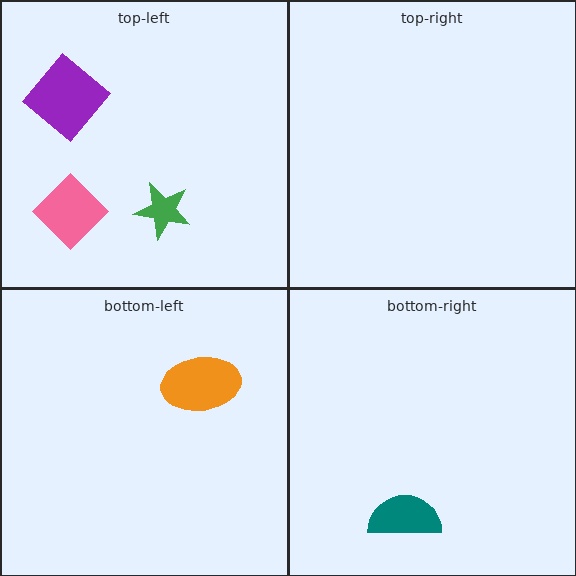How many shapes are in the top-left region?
3.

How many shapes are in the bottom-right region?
1.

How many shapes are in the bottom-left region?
1.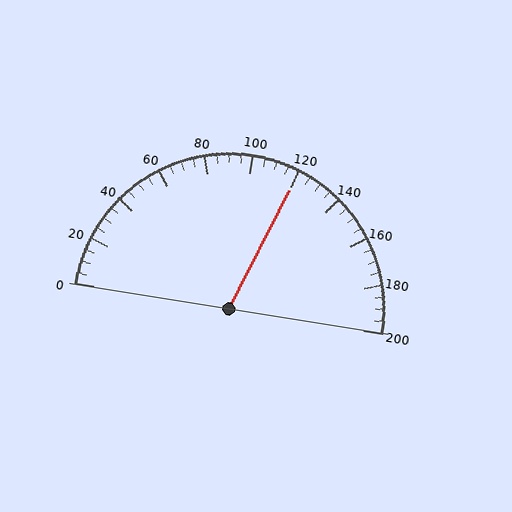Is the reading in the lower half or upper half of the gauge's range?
The reading is in the upper half of the range (0 to 200).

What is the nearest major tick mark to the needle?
The nearest major tick mark is 120.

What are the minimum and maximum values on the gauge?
The gauge ranges from 0 to 200.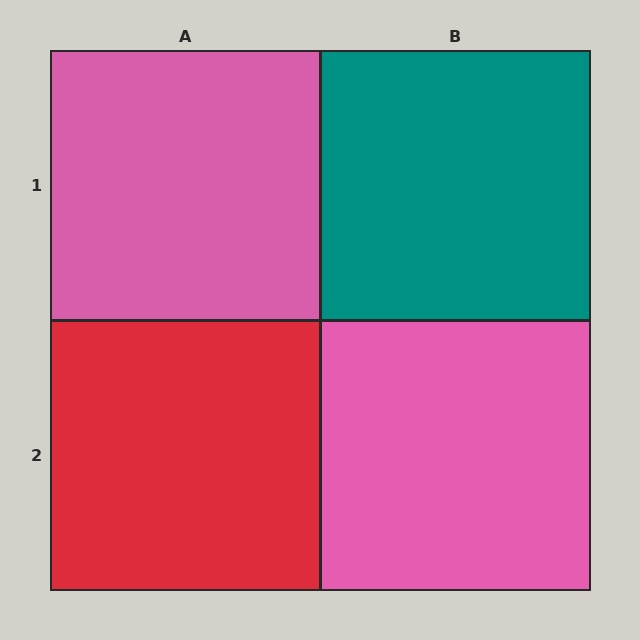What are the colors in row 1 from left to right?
Pink, teal.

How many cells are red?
1 cell is red.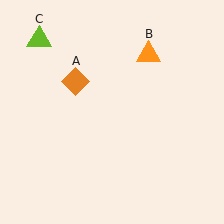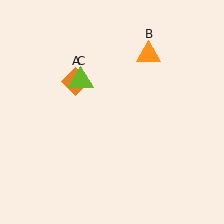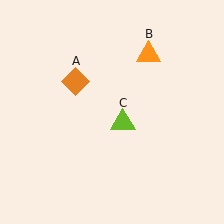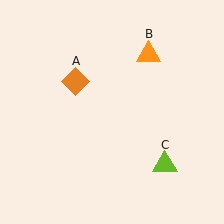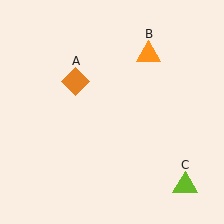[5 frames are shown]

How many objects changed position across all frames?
1 object changed position: lime triangle (object C).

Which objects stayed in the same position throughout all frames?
Orange diamond (object A) and orange triangle (object B) remained stationary.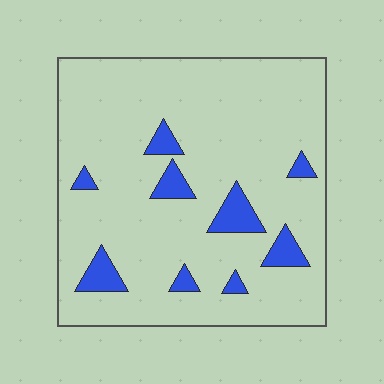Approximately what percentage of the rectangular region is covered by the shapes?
Approximately 10%.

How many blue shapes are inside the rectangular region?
9.